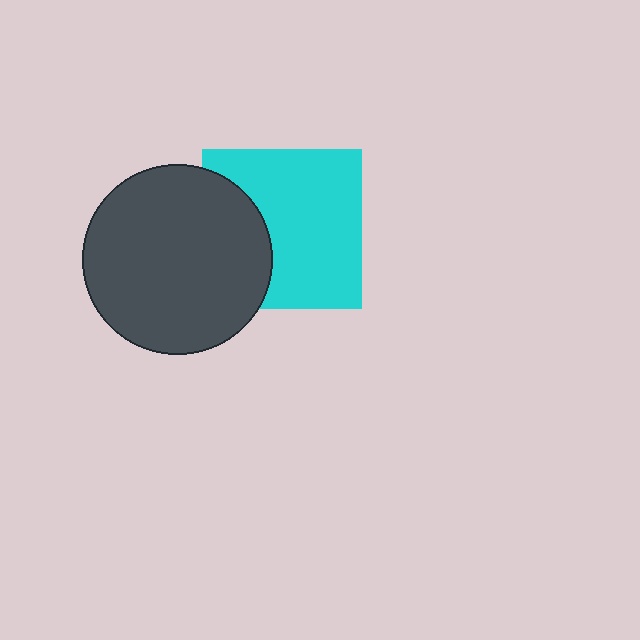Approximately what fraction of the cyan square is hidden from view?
Roughly 32% of the cyan square is hidden behind the dark gray circle.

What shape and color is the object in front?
The object in front is a dark gray circle.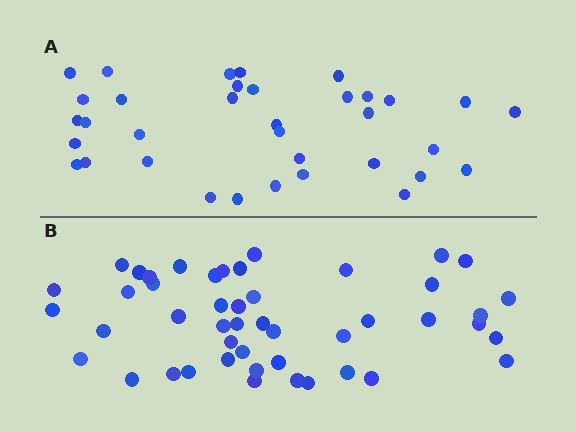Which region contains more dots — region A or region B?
Region B (the bottom region) has more dots.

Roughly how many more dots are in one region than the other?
Region B has roughly 12 or so more dots than region A.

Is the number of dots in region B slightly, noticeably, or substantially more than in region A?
Region B has noticeably more, but not dramatically so. The ratio is roughly 1.3 to 1.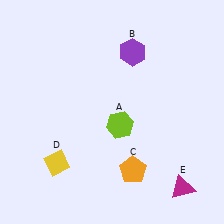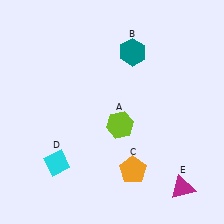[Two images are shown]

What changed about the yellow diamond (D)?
In Image 1, D is yellow. In Image 2, it changed to cyan.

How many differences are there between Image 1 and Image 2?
There are 2 differences between the two images.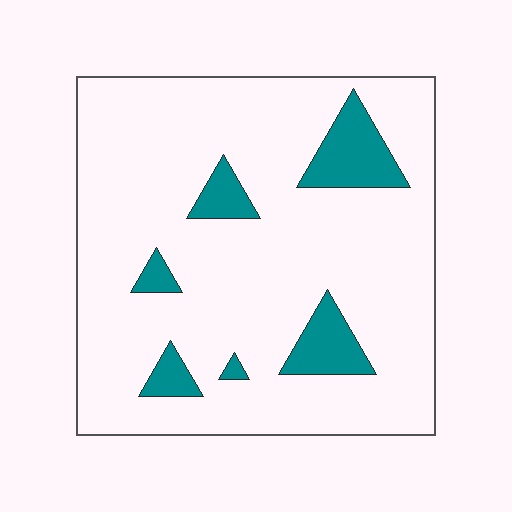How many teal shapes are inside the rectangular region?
6.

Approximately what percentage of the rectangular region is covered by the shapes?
Approximately 10%.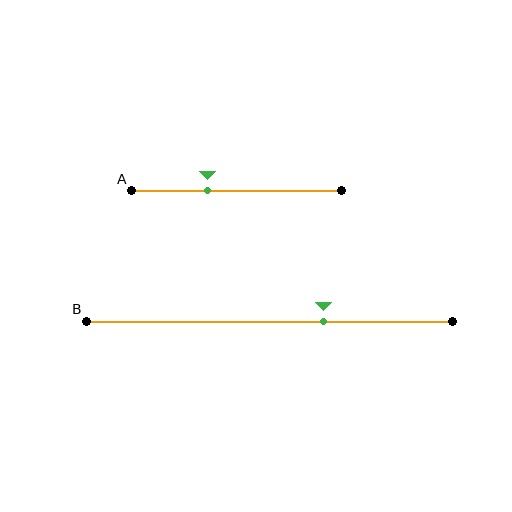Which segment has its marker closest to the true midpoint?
Segment A has its marker closest to the true midpoint.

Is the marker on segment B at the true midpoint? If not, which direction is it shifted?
No, the marker on segment B is shifted to the right by about 15% of the segment length.